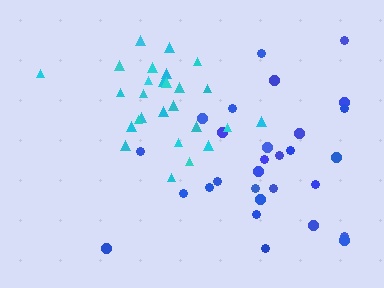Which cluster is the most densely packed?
Cyan.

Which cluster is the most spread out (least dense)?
Blue.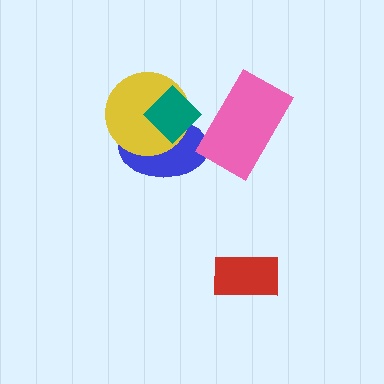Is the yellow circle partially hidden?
Yes, it is partially covered by another shape.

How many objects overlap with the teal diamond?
2 objects overlap with the teal diamond.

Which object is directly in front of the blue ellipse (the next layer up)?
The yellow circle is directly in front of the blue ellipse.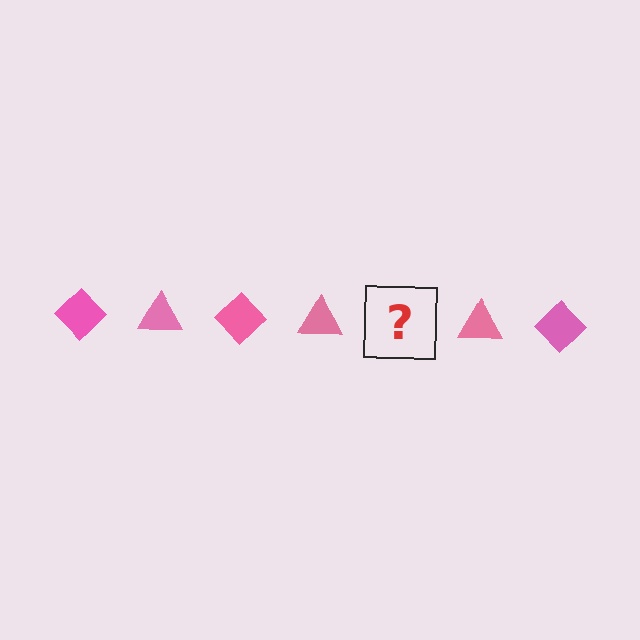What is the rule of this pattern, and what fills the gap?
The rule is that the pattern cycles through diamond, triangle shapes in pink. The gap should be filled with a pink diamond.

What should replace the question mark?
The question mark should be replaced with a pink diamond.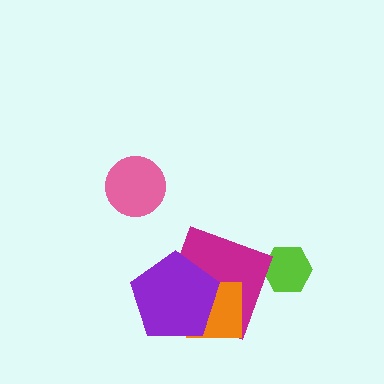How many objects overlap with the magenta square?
2 objects overlap with the magenta square.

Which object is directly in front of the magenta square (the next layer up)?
The orange square is directly in front of the magenta square.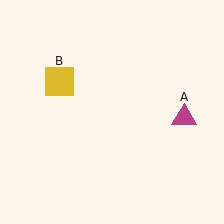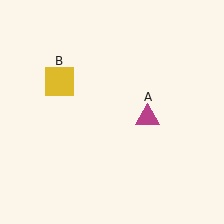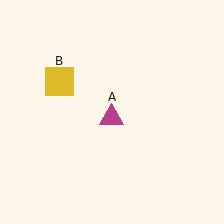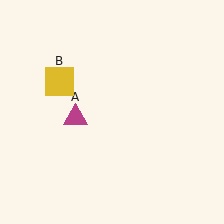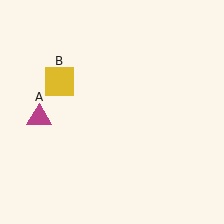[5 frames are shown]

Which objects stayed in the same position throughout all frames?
Yellow square (object B) remained stationary.